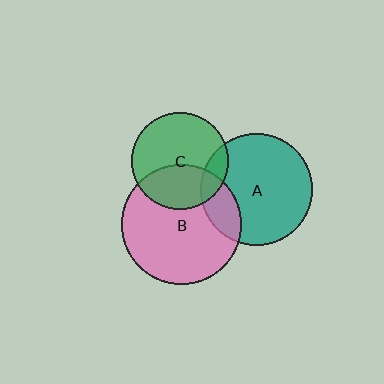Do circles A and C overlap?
Yes.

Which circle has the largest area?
Circle B (pink).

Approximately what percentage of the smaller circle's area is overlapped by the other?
Approximately 15%.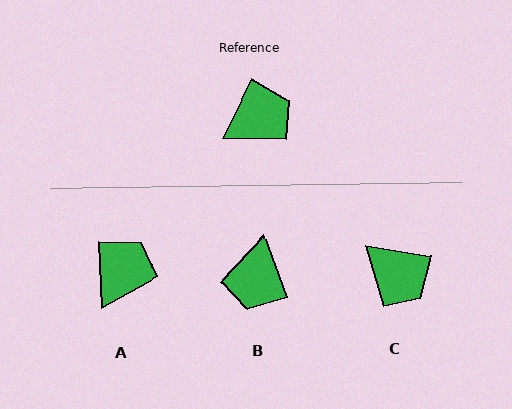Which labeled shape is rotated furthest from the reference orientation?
B, about 133 degrees away.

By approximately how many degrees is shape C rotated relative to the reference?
Approximately 73 degrees clockwise.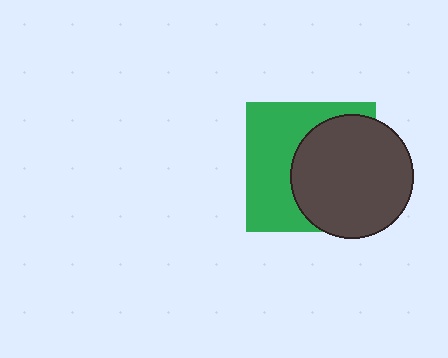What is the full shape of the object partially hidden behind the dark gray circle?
The partially hidden object is a green square.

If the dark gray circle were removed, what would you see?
You would see the complete green square.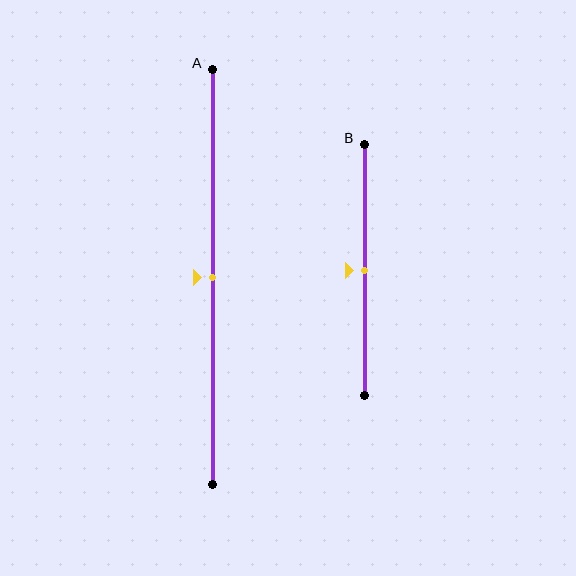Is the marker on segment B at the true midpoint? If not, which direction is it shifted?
Yes, the marker on segment B is at the true midpoint.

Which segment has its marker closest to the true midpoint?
Segment A has its marker closest to the true midpoint.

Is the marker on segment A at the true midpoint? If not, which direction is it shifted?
Yes, the marker on segment A is at the true midpoint.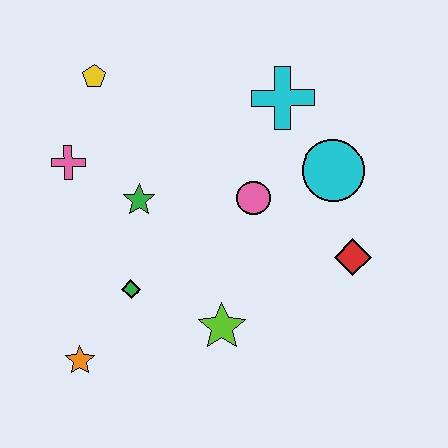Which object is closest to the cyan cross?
The cyan circle is closest to the cyan cross.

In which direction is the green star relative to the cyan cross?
The green star is to the left of the cyan cross.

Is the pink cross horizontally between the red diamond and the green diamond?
No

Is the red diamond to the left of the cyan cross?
No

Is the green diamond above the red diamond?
No